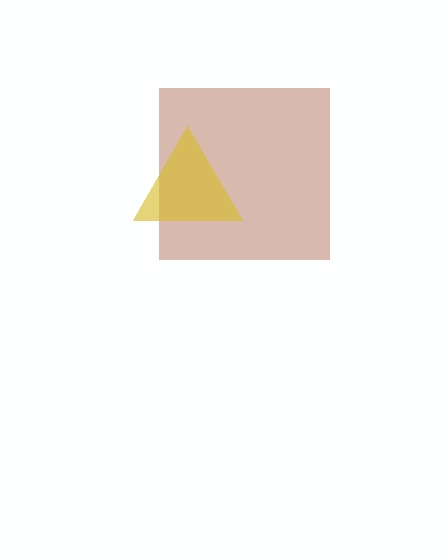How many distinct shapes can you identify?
There are 2 distinct shapes: a brown square, a yellow triangle.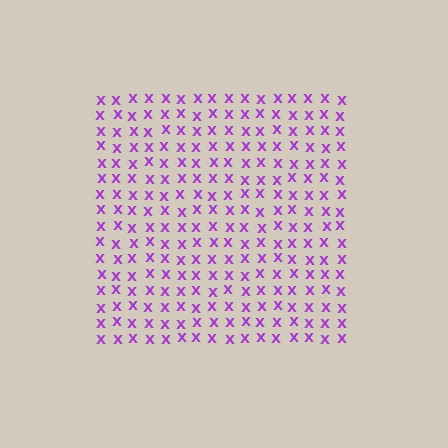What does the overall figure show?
The overall figure shows a square.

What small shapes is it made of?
It is made of small letter X's.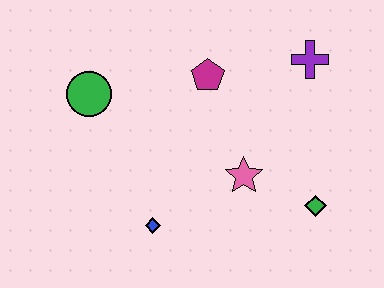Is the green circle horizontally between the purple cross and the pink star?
No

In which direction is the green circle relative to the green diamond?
The green circle is to the left of the green diamond.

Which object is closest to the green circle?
The magenta pentagon is closest to the green circle.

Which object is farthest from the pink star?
The green circle is farthest from the pink star.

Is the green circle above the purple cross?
No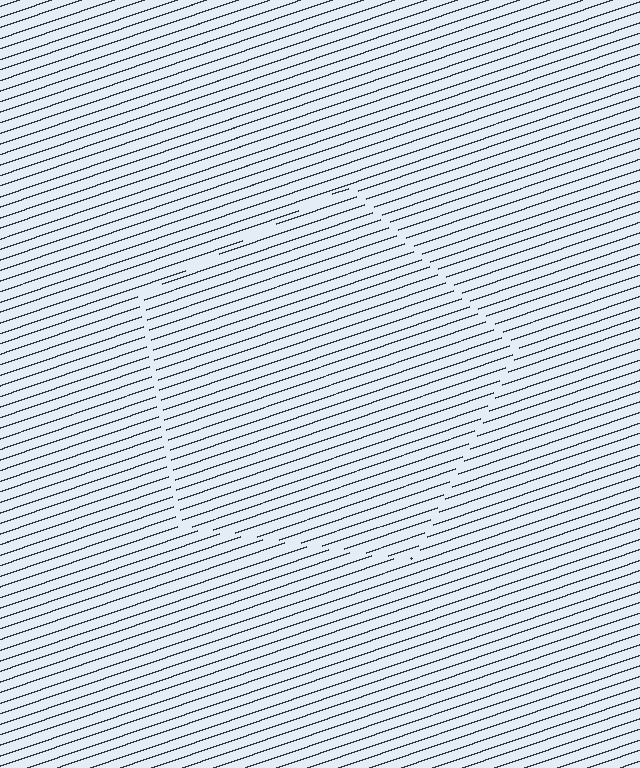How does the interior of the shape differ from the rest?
The interior of the shape contains the same grating, shifted by half a period — the contour is defined by the phase discontinuity where line-ends from the inner and outer gratings abut.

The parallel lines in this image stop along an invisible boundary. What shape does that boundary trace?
An illusory pentagon. The interior of the shape contains the same grating, shifted by half a period — the contour is defined by the phase discontinuity where line-ends from the inner and outer gratings abut.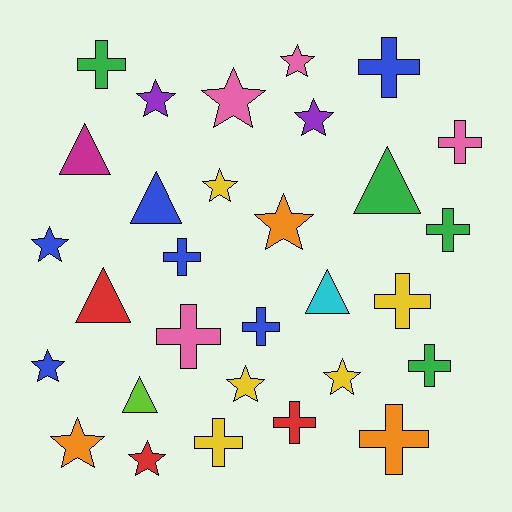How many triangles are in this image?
There are 6 triangles.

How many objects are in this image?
There are 30 objects.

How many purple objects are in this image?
There are 2 purple objects.